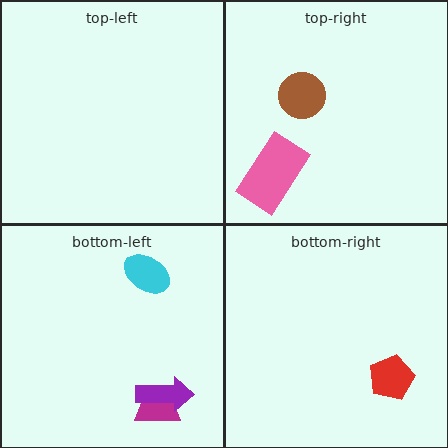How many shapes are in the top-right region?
2.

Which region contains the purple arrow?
The bottom-left region.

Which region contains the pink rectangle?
The top-right region.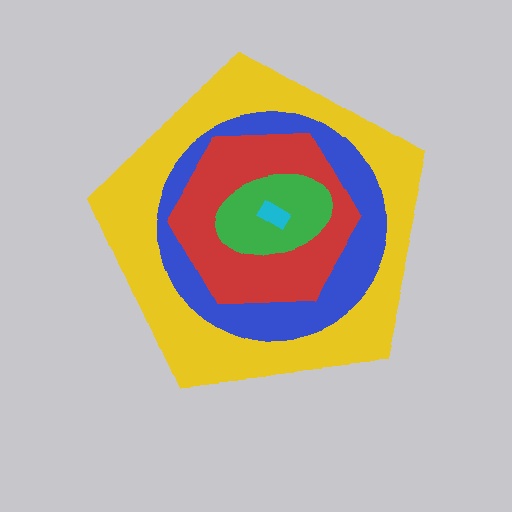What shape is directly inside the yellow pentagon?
The blue circle.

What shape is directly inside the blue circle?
The red hexagon.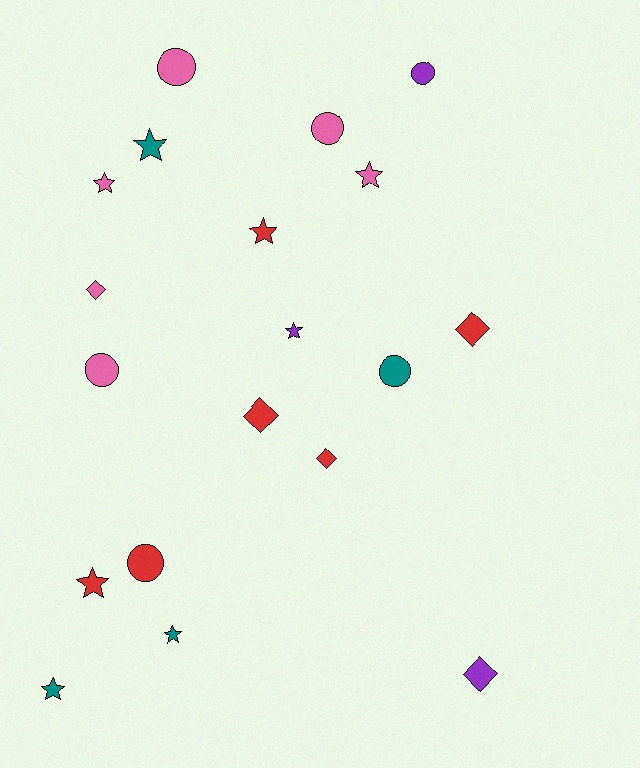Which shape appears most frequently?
Star, with 8 objects.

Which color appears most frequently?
Red, with 6 objects.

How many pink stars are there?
There are 2 pink stars.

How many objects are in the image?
There are 19 objects.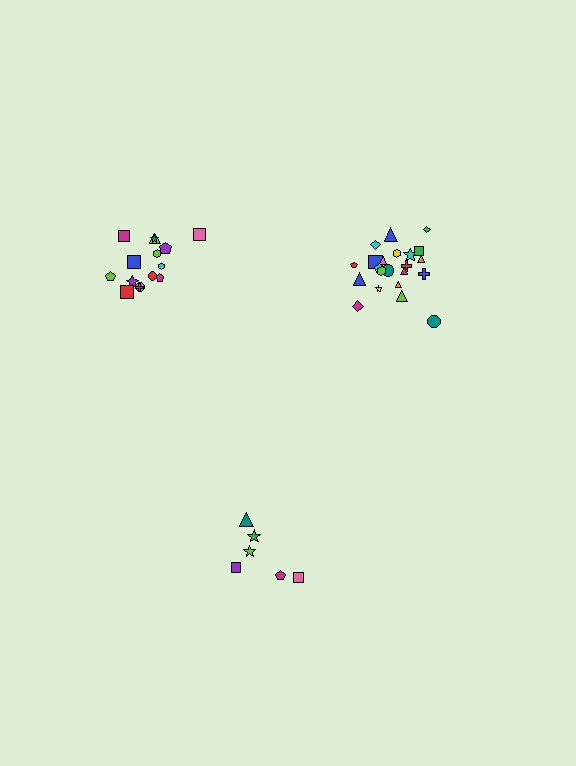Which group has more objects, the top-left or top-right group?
The top-right group.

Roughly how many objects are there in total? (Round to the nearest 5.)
Roughly 45 objects in total.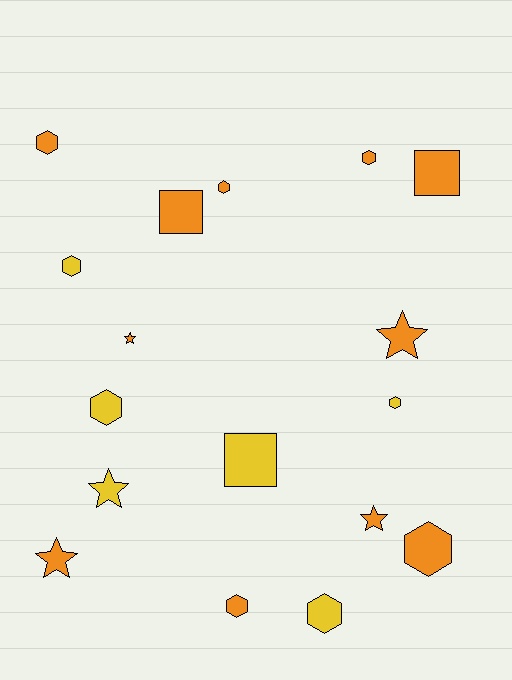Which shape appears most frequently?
Hexagon, with 9 objects.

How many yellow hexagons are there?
There are 4 yellow hexagons.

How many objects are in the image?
There are 17 objects.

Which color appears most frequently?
Orange, with 11 objects.